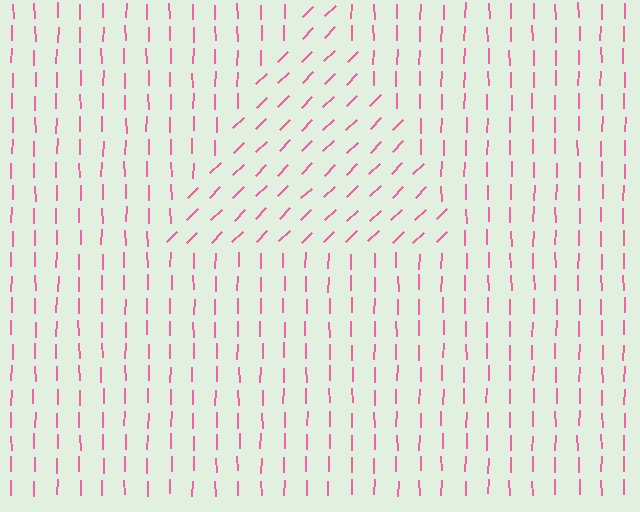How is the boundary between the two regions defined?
The boundary is defined purely by a change in line orientation (approximately 45 degrees difference). All lines are the same color and thickness.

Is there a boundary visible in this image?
Yes, there is a texture boundary formed by a change in line orientation.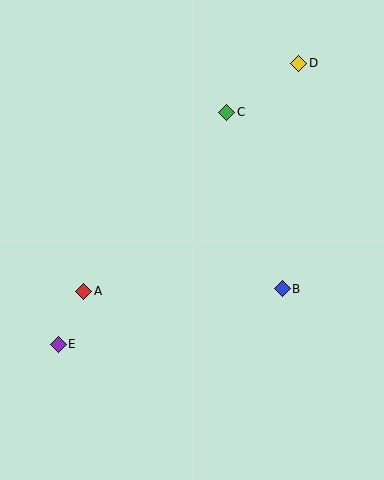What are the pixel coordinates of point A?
Point A is at (84, 291).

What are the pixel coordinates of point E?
Point E is at (58, 344).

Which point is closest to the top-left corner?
Point C is closest to the top-left corner.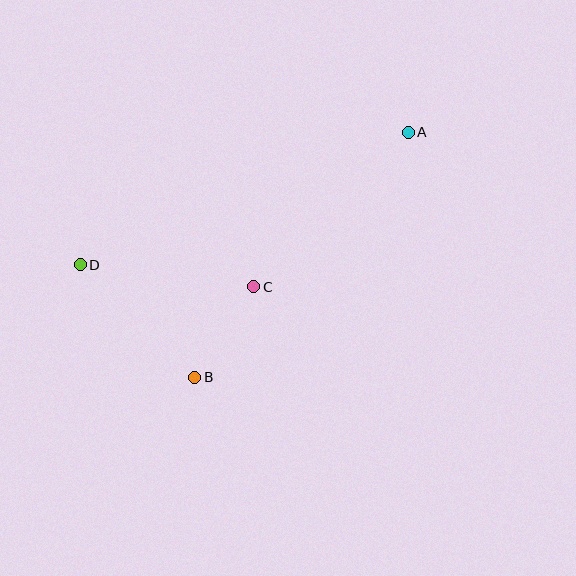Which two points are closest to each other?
Points B and C are closest to each other.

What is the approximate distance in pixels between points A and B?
The distance between A and B is approximately 325 pixels.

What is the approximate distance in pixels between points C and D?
The distance between C and D is approximately 175 pixels.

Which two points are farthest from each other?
Points A and D are farthest from each other.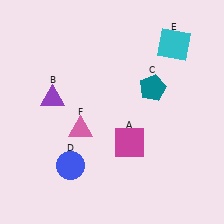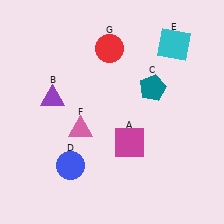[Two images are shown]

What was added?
A red circle (G) was added in Image 2.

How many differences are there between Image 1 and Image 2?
There is 1 difference between the two images.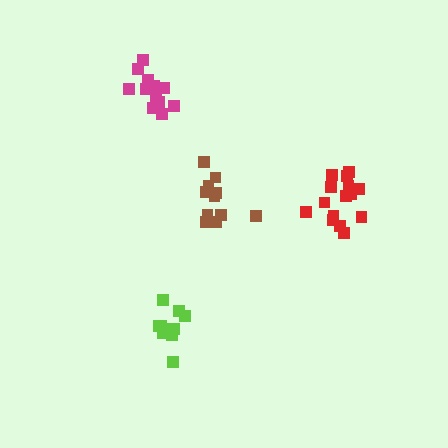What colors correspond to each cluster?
The clusters are colored: lime, red, brown, magenta.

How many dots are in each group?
Group 1: 10 dots, Group 2: 15 dots, Group 3: 11 dots, Group 4: 12 dots (48 total).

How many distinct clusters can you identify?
There are 4 distinct clusters.